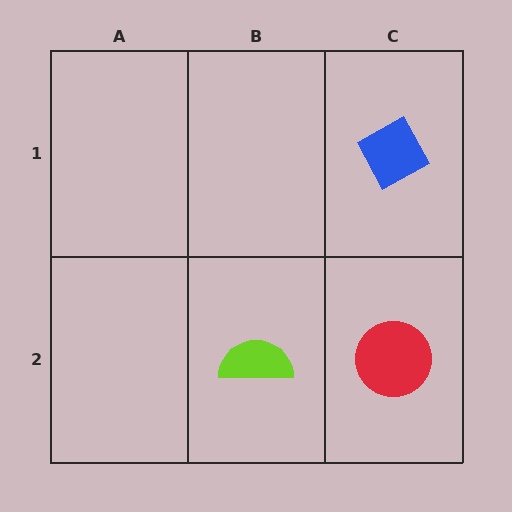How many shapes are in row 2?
2 shapes.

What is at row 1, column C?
A blue diamond.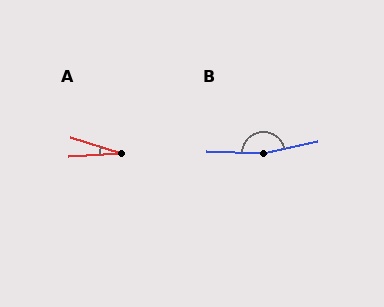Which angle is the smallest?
A, at approximately 21 degrees.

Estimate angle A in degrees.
Approximately 21 degrees.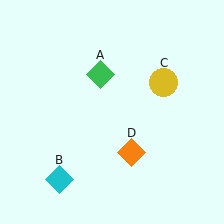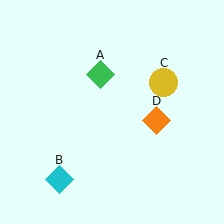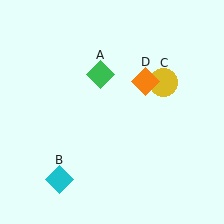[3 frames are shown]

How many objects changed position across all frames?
1 object changed position: orange diamond (object D).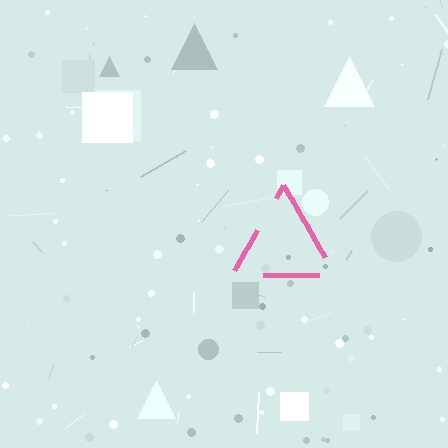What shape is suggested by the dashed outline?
The dashed outline suggests a triangle.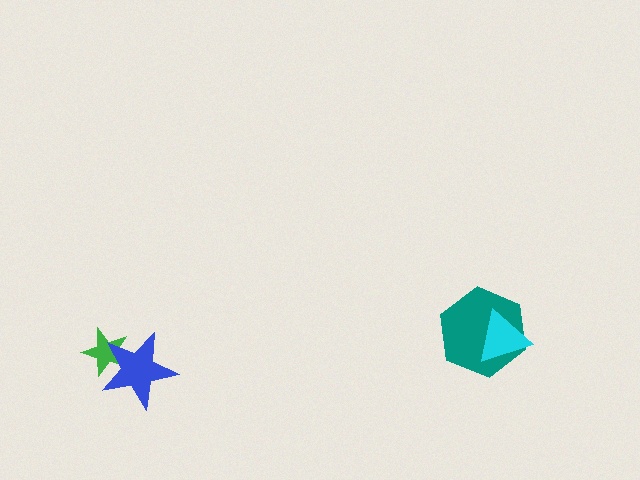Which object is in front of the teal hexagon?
The cyan triangle is in front of the teal hexagon.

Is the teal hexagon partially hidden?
Yes, it is partially covered by another shape.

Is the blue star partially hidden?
No, no other shape covers it.